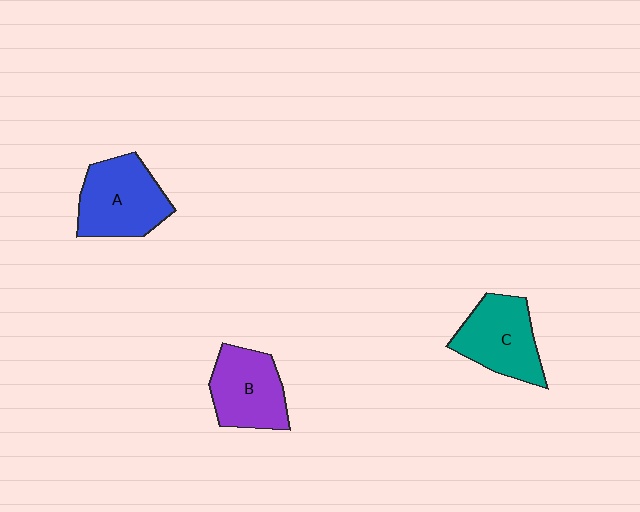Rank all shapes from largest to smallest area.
From largest to smallest: A (blue), C (teal), B (purple).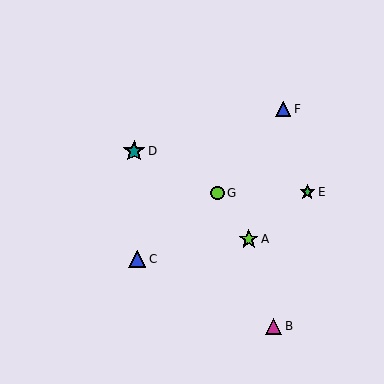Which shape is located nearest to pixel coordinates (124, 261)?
The blue triangle (labeled C) at (137, 259) is nearest to that location.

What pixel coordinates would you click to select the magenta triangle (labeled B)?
Click at (274, 326) to select the magenta triangle B.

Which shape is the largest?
The teal star (labeled D) is the largest.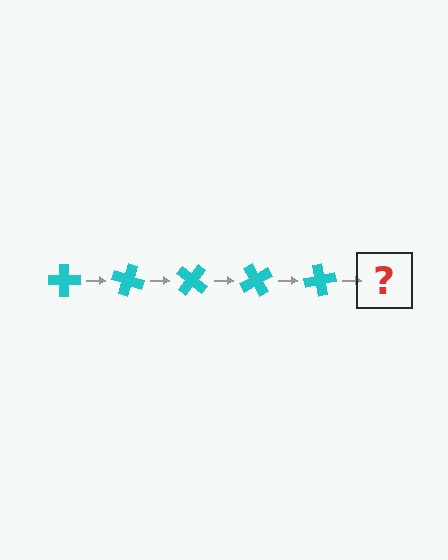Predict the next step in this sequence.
The next step is a cyan cross rotated 100 degrees.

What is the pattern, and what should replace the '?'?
The pattern is that the cross rotates 20 degrees each step. The '?' should be a cyan cross rotated 100 degrees.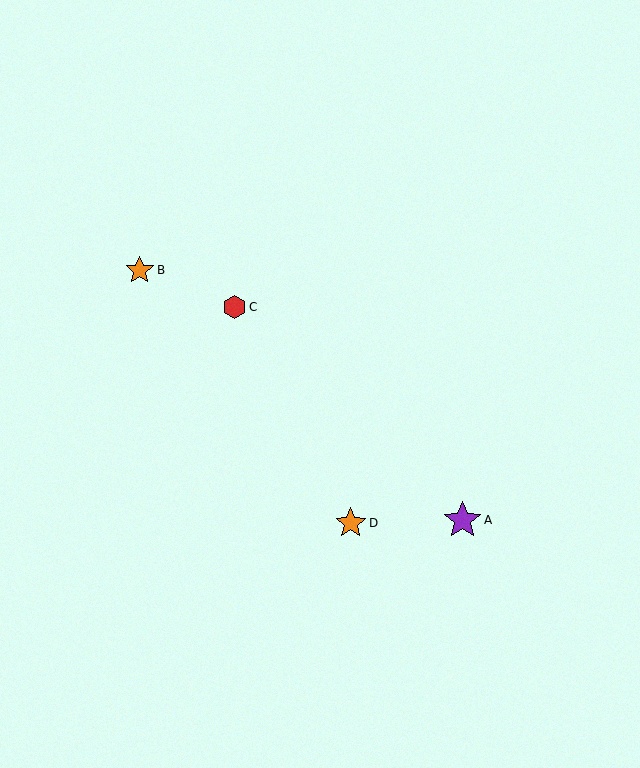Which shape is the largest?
The purple star (labeled A) is the largest.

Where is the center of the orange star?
The center of the orange star is at (351, 523).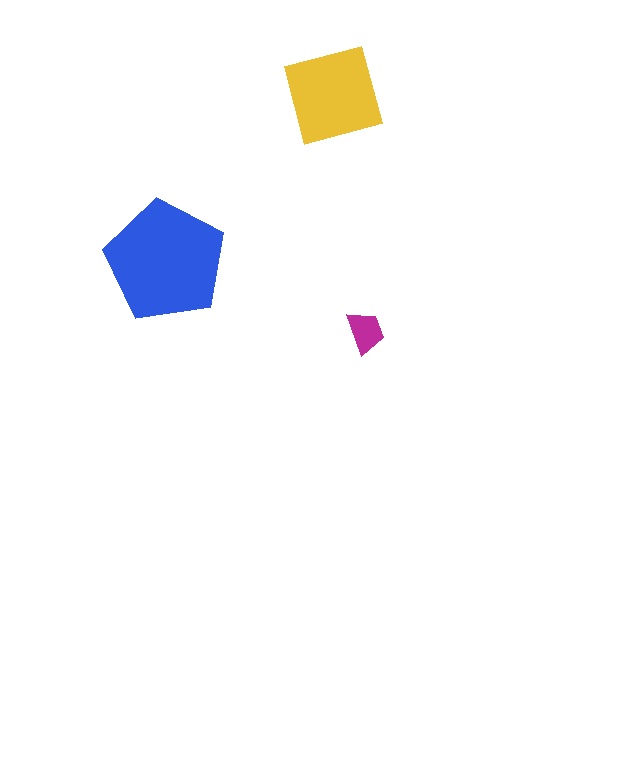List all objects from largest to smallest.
The blue pentagon, the yellow square, the magenta trapezoid.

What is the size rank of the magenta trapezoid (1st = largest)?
3rd.